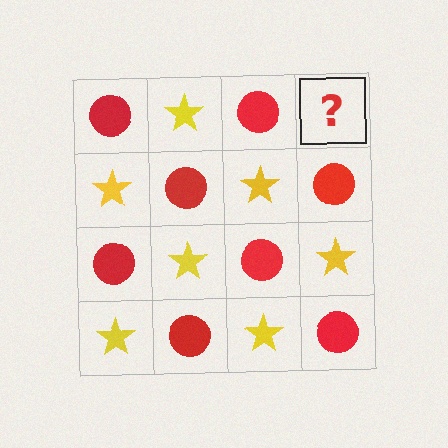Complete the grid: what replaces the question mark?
The question mark should be replaced with a yellow star.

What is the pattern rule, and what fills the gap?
The rule is that it alternates red circle and yellow star in a checkerboard pattern. The gap should be filled with a yellow star.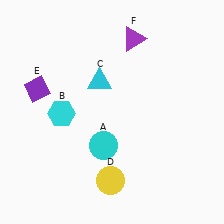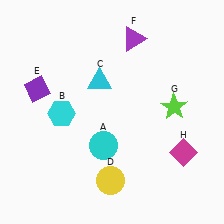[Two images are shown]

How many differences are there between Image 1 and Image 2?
There are 2 differences between the two images.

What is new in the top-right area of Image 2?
A lime star (G) was added in the top-right area of Image 2.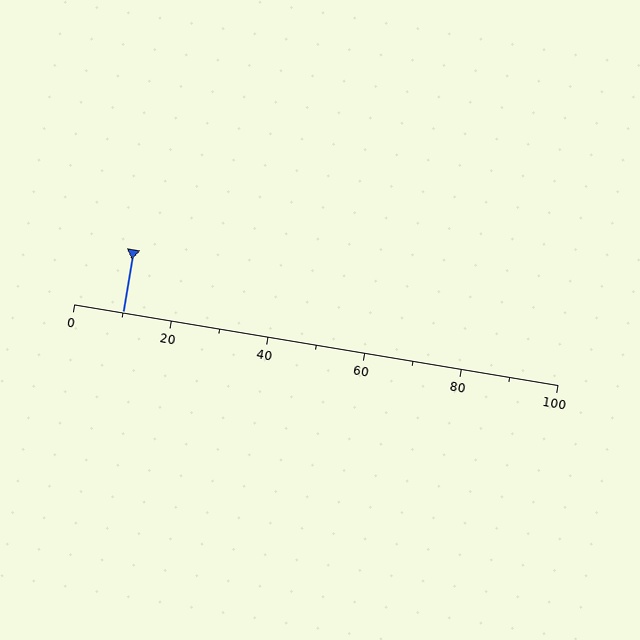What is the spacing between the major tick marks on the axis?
The major ticks are spaced 20 apart.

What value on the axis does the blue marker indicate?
The marker indicates approximately 10.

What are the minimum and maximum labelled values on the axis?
The axis runs from 0 to 100.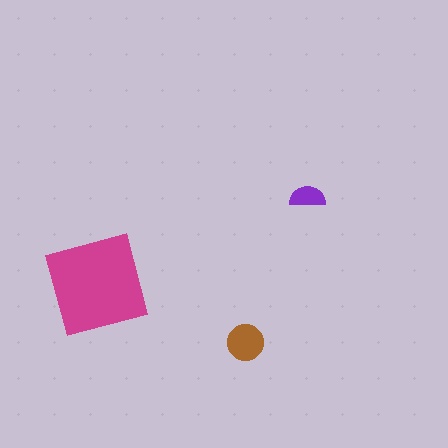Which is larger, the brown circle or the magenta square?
The magenta square.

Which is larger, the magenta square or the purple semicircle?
The magenta square.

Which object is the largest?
The magenta square.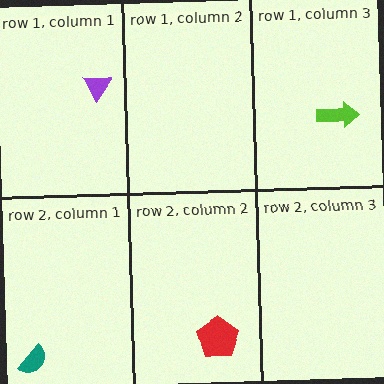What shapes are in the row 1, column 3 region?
The lime arrow.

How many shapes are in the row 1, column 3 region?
1.